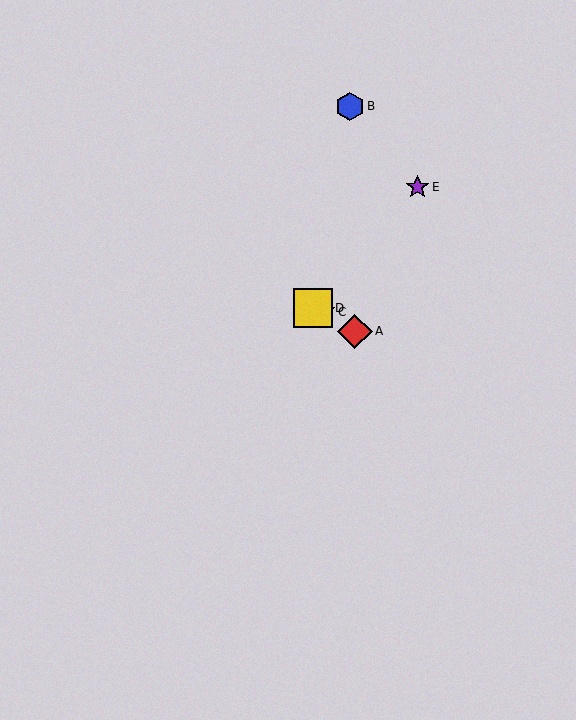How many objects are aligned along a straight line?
3 objects (A, C, D) are aligned along a straight line.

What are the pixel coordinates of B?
Object B is at (350, 106).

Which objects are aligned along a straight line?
Objects A, C, D are aligned along a straight line.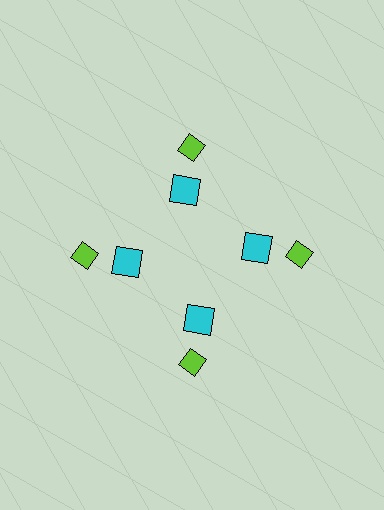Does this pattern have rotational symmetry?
Yes, this pattern has 4-fold rotational symmetry. It looks the same after rotating 90 degrees around the center.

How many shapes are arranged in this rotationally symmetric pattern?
There are 8 shapes, arranged in 4 groups of 2.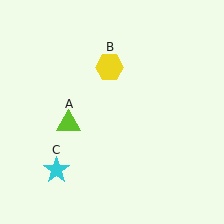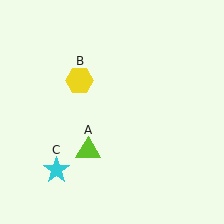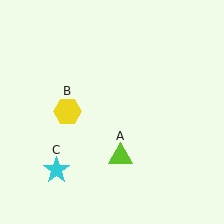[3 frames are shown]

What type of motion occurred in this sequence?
The lime triangle (object A), yellow hexagon (object B) rotated counterclockwise around the center of the scene.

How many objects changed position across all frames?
2 objects changed position: lime triangle (object A), yellow hexagon (object B).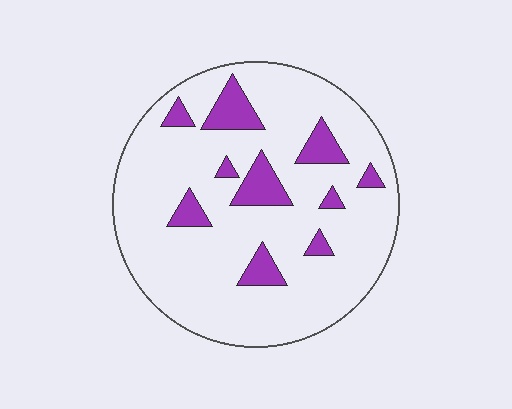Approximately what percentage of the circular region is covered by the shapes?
Approximately 15%.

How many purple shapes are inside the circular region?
10.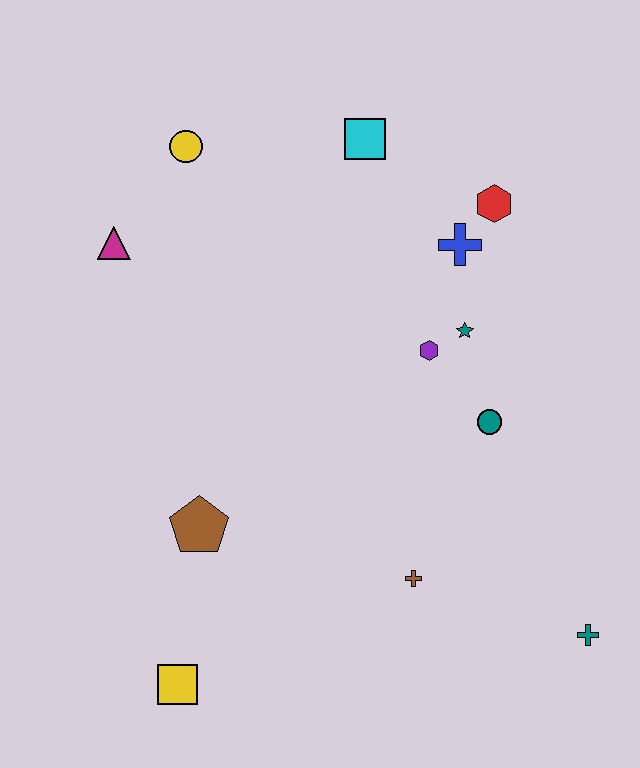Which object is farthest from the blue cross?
The yellow square is farthest from the blue cross.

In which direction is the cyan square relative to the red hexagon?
The cyan square is to the left of the red hexagon.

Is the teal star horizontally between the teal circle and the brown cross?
Yes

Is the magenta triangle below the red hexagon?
Yes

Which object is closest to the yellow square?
The brown pentagon is closest to the yellow square.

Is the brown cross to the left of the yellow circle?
No